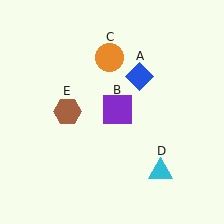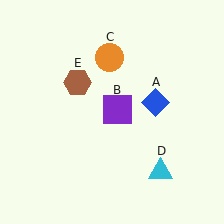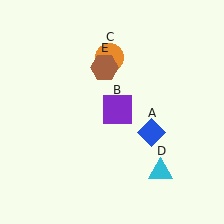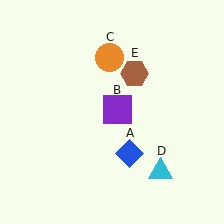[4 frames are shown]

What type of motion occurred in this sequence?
The blue diamond (object A), brown hexagon (object E) rotated clockwise around the center of the scene.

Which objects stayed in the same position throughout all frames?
Purple square (object B) and orange circle (object C) and cyan triangle (object D) remained stationary.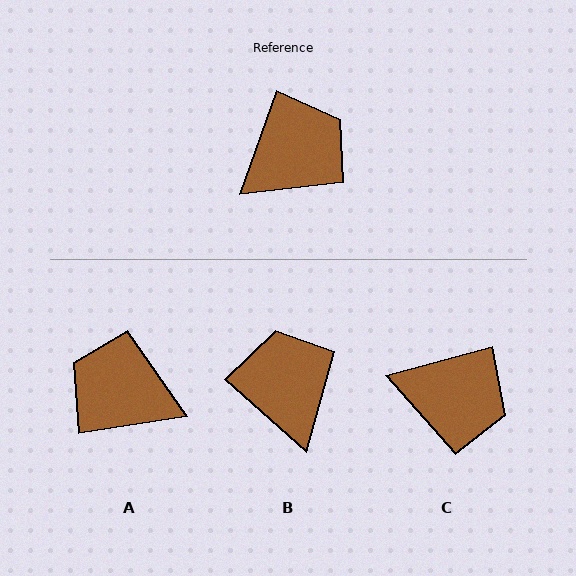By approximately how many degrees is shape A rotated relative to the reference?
Approximately 118 degrees counter-clockwise.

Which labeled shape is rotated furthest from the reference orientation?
A, about 118 degrees away.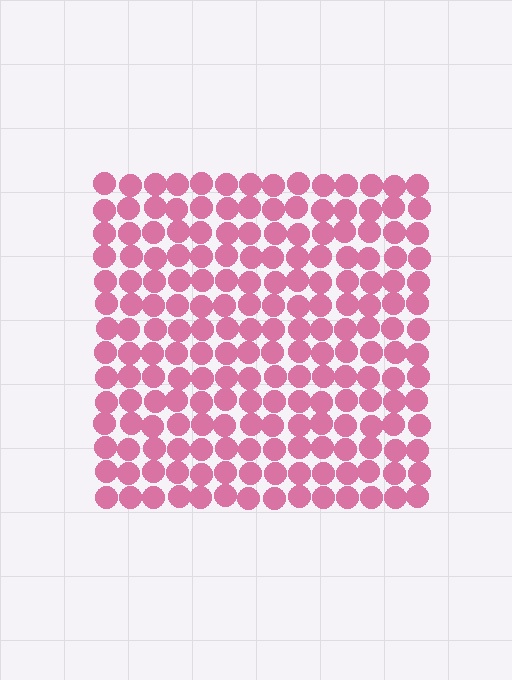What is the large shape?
The large shape is a square.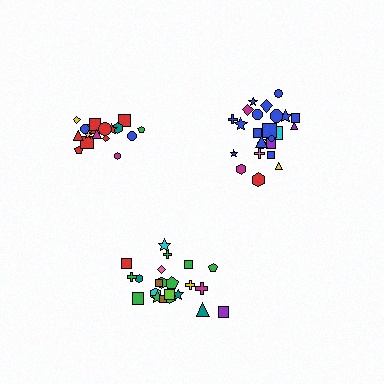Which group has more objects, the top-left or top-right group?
The top-right group.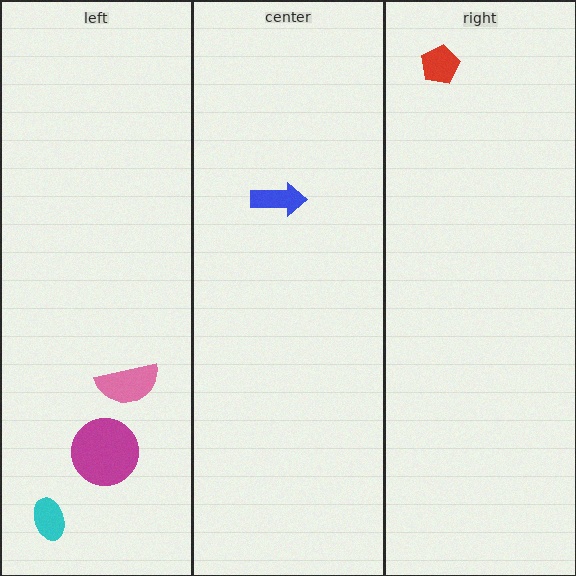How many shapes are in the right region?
1.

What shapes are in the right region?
The red pentagon.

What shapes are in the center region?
The blue arrow.